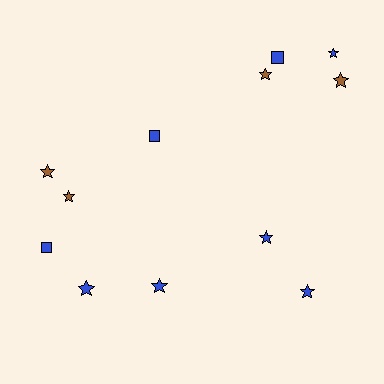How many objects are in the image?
There are 12 objects.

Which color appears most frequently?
Blue, with 8 objects.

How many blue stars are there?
There are 5 blue stars.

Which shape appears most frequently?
Star, with 9 objects.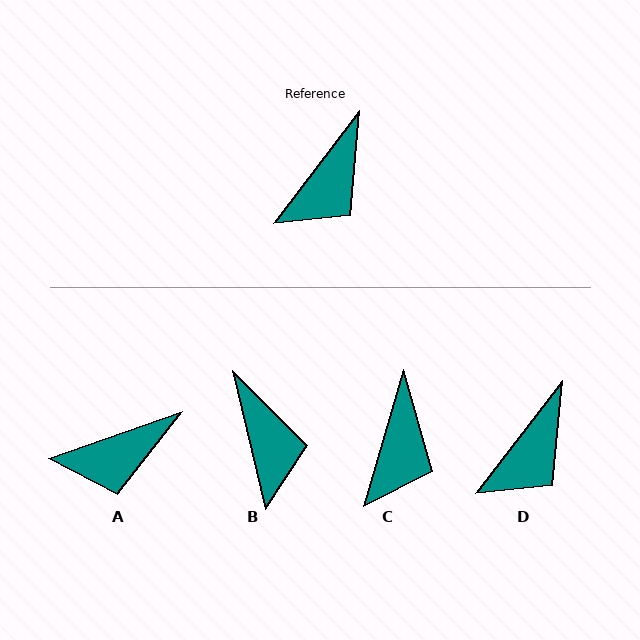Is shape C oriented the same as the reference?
No, it is off by about 21 degrees.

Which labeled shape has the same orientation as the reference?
D.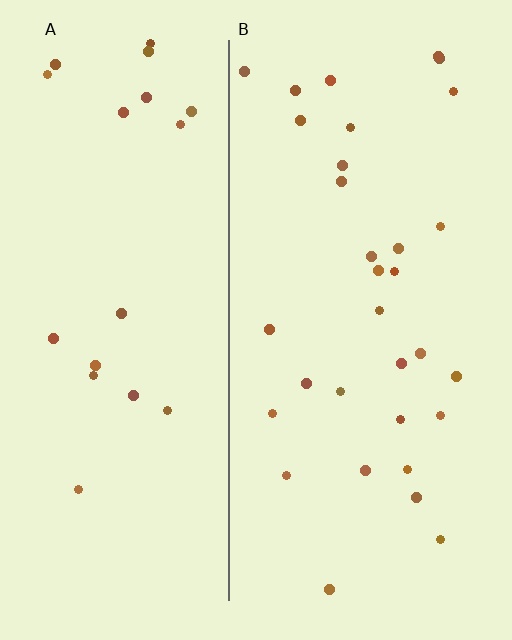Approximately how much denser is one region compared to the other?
Approximately 1.6× — region B over region A.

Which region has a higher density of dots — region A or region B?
B (the right).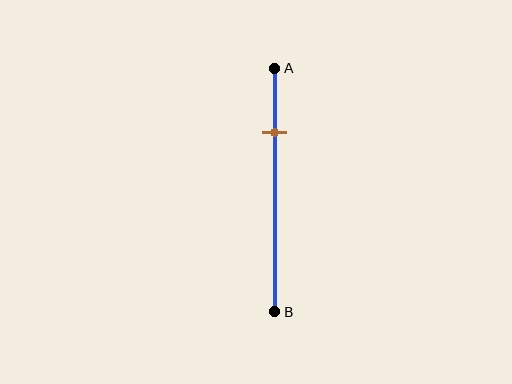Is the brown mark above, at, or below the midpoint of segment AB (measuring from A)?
The brown mark is above the midpoint of segment AB.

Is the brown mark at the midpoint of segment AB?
No, the mark is at about 25% from A, not at the 50% midpoint.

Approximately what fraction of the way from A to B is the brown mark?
The brown mark is approximately 25% of the way from A to B.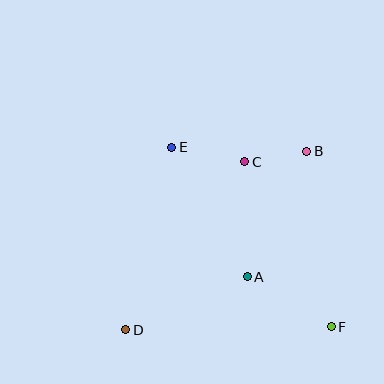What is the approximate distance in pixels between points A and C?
The distance between A and C is approximately 115 pixels.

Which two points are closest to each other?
Points B and C are closest to each other.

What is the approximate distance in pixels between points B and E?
The distance between B and E is approximately 135 pixels.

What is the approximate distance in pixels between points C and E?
The distance between C and E is approximately 74 pixels.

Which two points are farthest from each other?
Points B and D are farthest from each other.